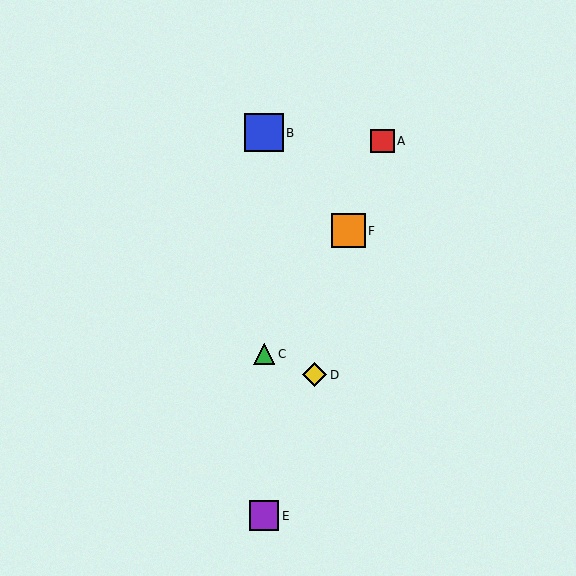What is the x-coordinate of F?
Object F is at x≈348.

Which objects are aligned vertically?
Objects B, C, E are aligned vertically.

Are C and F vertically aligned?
No, C is at x≈264 and F is at x≈348.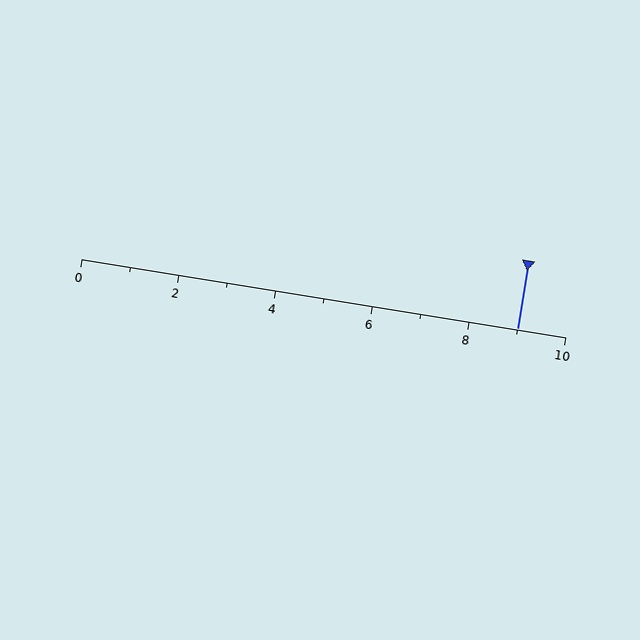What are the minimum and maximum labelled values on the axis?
The axis runs from 0 to 10.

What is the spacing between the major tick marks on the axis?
The major ticks are spaced 2 apart.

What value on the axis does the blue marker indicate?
The marker indicates approximately 9.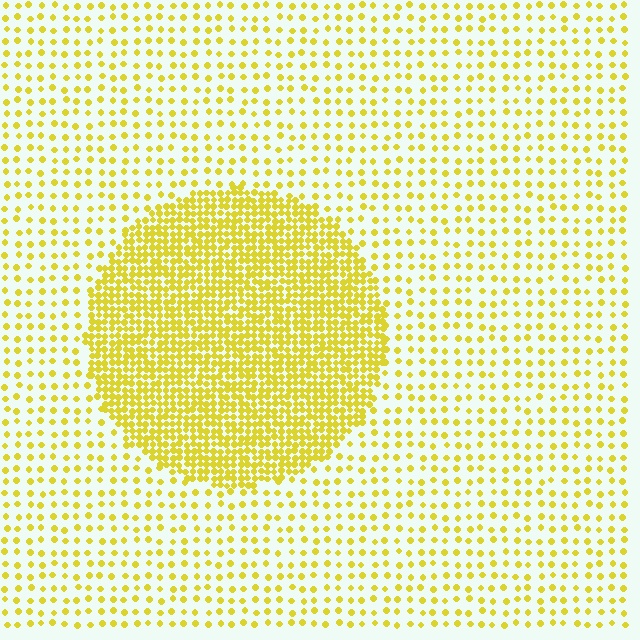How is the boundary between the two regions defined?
The boundary is defined by a change in element density (approximately 3.1x ratio). All elements are the same color, size, and shape.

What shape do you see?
I see a circle.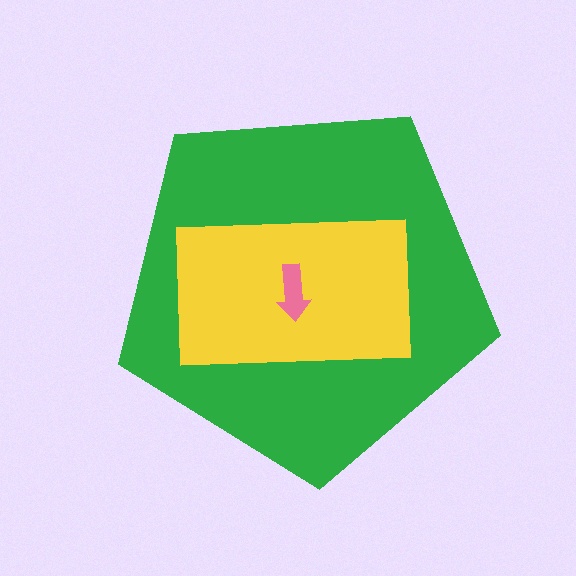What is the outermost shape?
The green pentagon.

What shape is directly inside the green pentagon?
The yellow rectangle.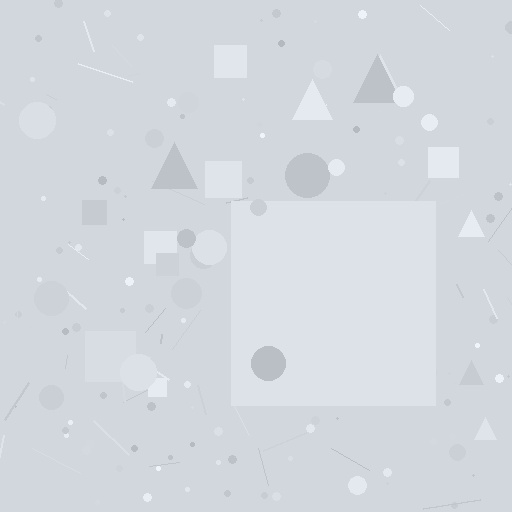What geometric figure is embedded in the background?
A square is embedded in the background.